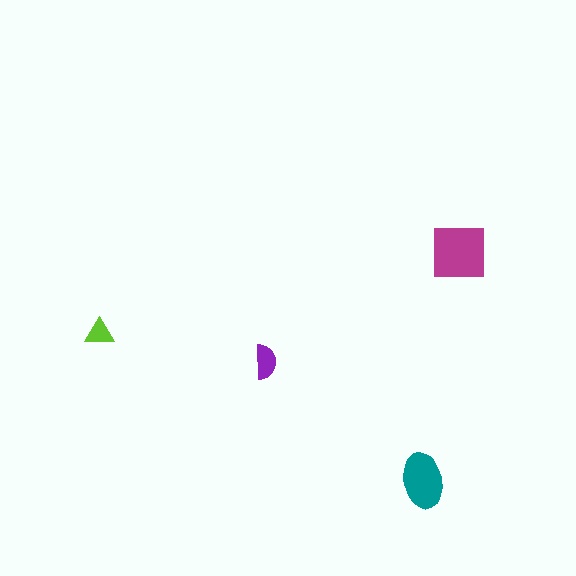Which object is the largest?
The magenta square.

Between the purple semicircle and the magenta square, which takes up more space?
The magenta square.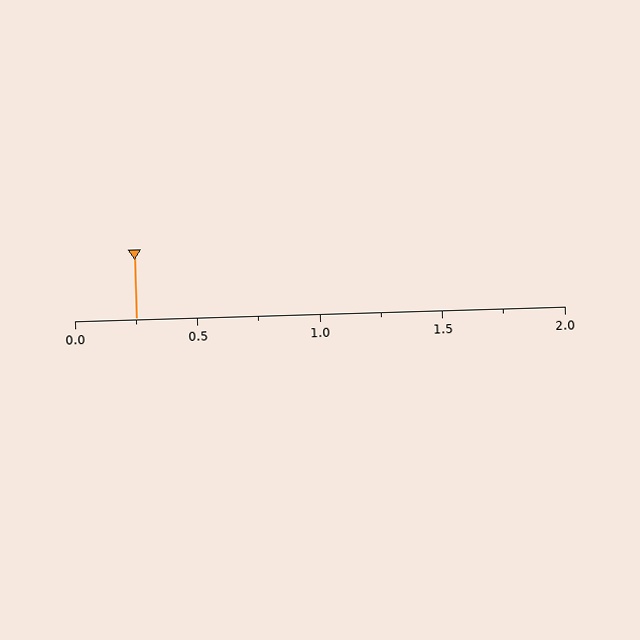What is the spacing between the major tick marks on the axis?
The major ticks are spaced 0.5 apart.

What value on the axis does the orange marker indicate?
The marker indicates approximately 0.25.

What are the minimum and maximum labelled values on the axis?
The axis runs from 0.0 to 2.0.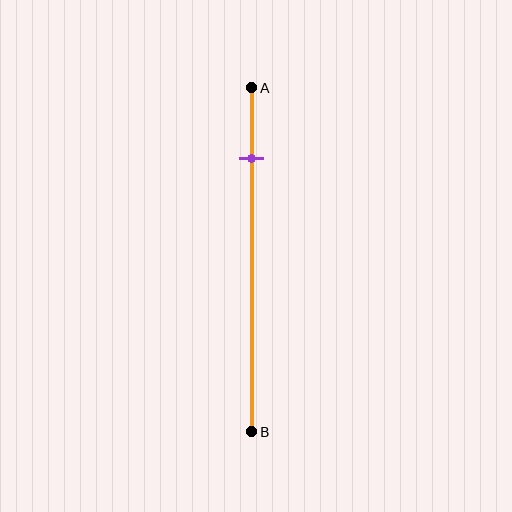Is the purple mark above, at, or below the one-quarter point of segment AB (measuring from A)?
The purple mark is above the one-quarter point of segment AB.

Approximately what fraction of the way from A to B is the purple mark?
The purple mark is approximately 20% of the way from A to B.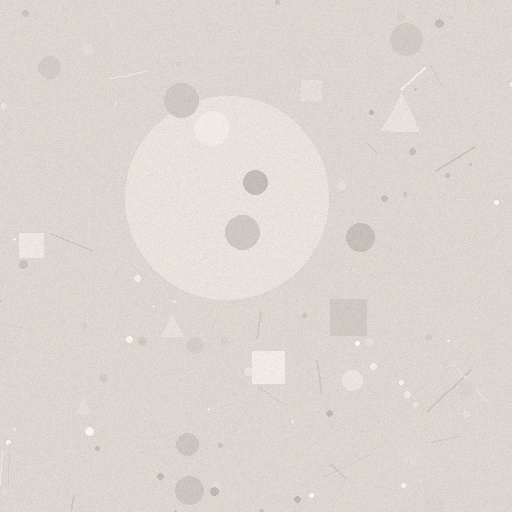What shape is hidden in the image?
A circle is hidden in the image.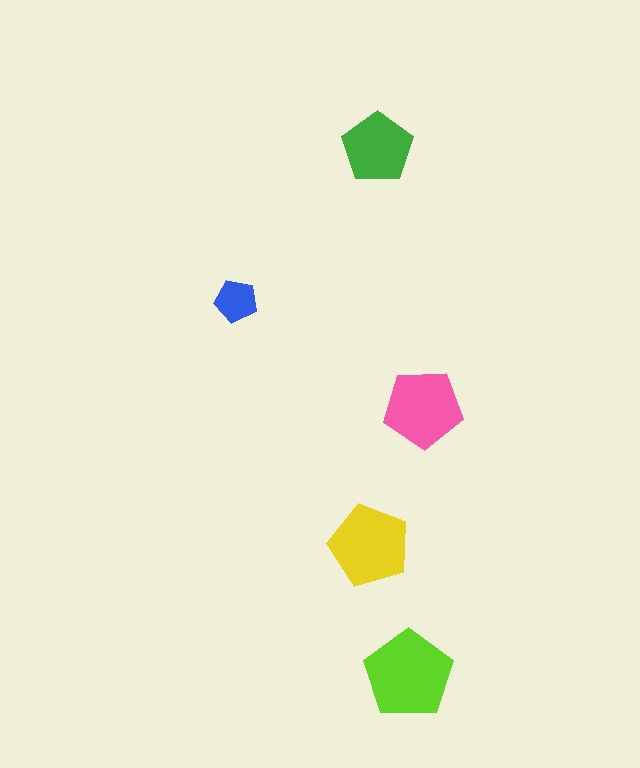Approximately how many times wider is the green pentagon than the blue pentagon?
About 1.5 times wider.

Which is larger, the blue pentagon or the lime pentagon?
The lime one.